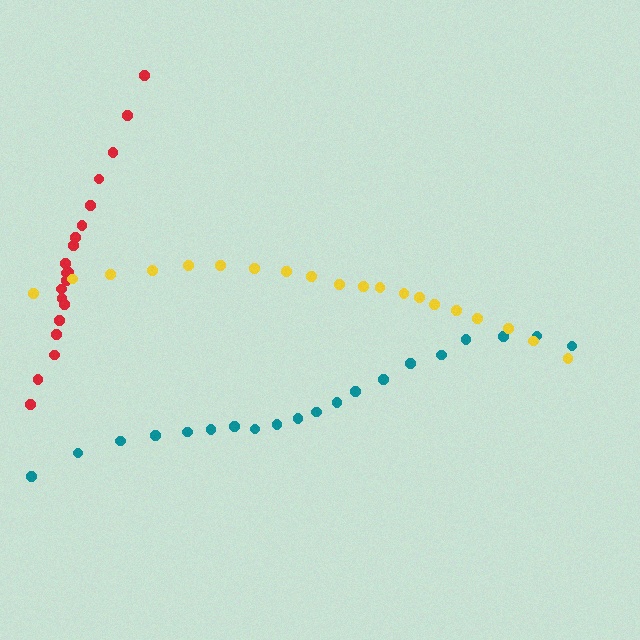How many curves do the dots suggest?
There are 3 distinct paths.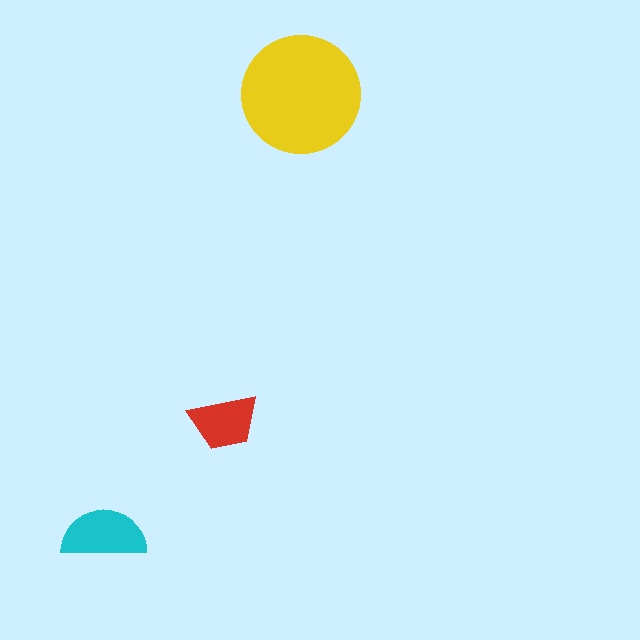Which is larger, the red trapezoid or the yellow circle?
The yellow circle.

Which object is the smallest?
The red trapezoid.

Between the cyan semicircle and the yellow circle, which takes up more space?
The yellow circle.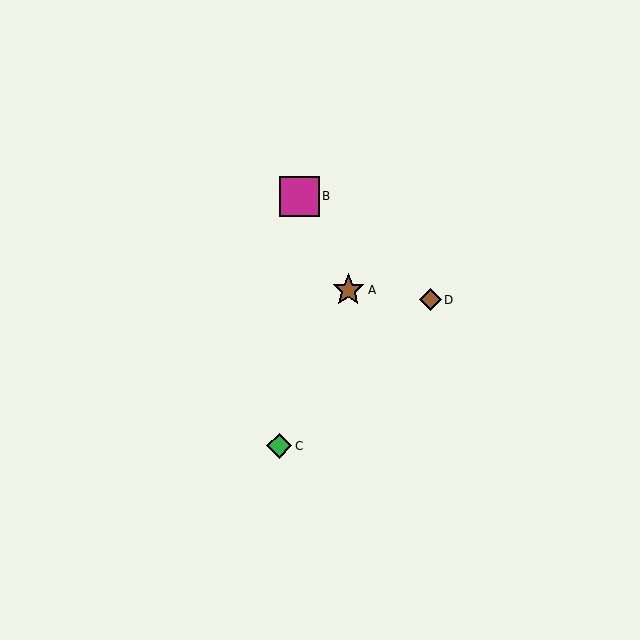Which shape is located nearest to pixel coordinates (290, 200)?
The magenta square (labeled B) at (300, 196) is nearest to that location.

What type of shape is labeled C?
Shape C is a green diamond.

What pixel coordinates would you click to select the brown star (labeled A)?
Click at (348, 290) to select the brown star A.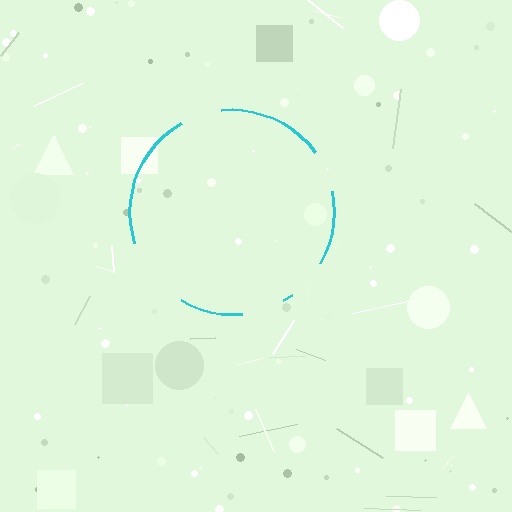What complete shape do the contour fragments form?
The contour fragments form a circle.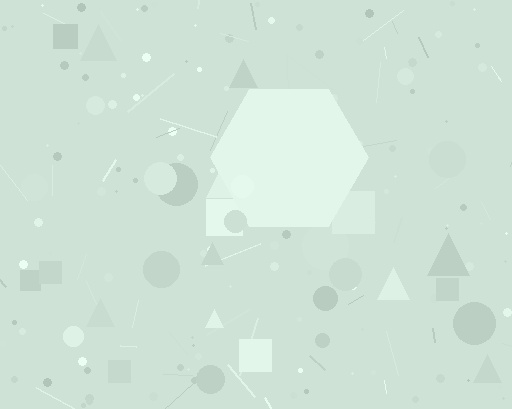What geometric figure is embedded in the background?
A hexagon is embedded in the background.